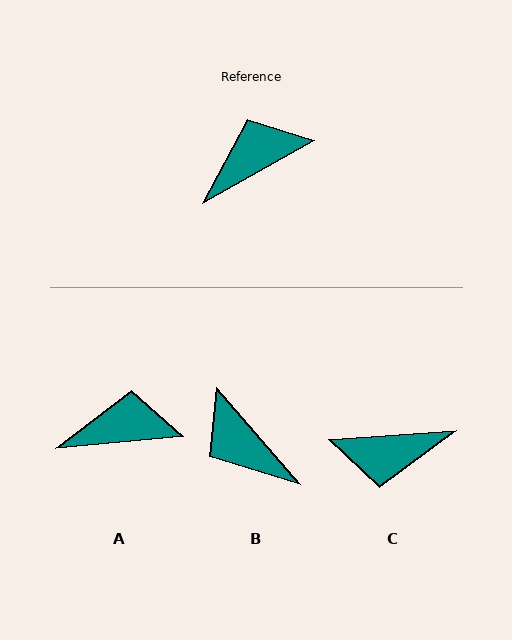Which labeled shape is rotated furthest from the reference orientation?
C, about 154 degrees away.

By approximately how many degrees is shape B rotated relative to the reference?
Approximately 102 degrees counter-clockwise.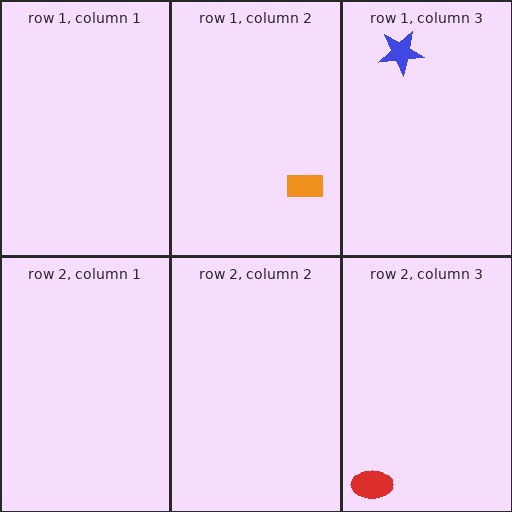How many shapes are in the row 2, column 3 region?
1.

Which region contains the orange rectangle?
The row 1, column 2 region.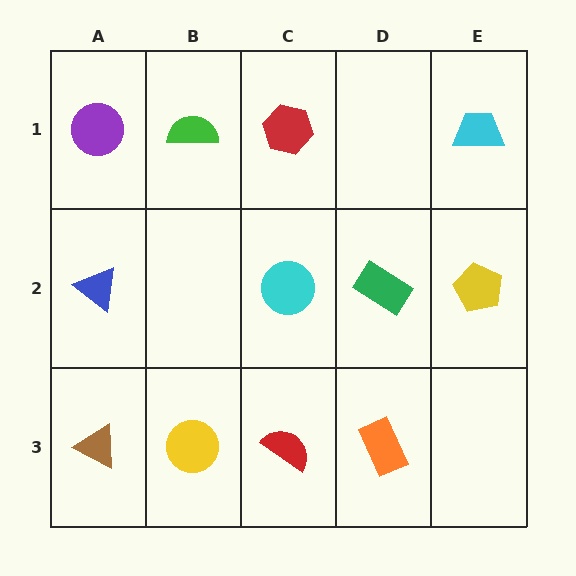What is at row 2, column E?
A yellow pentagon.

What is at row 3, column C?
A red semicircle.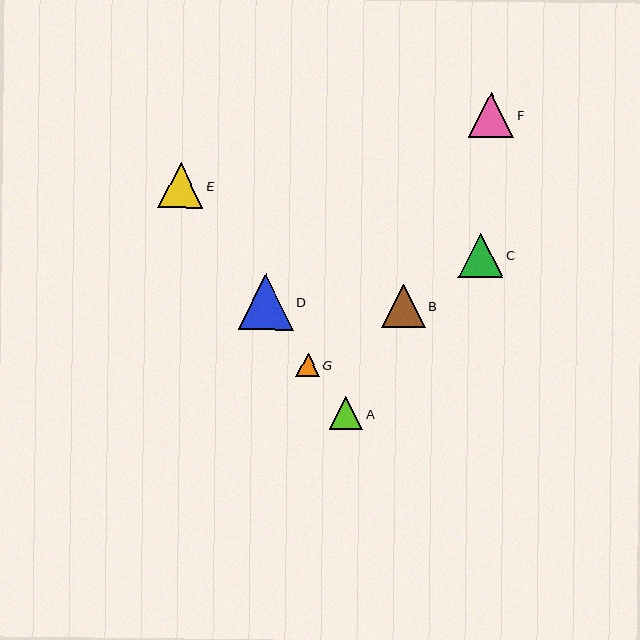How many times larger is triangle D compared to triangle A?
Triangle D is approximately 1.6 times the size of triangle A.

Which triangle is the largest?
Triangle D is the largest with a size of approximately 55 pixels.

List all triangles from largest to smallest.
From largest to smallest: D, F, E, C, B, A, G.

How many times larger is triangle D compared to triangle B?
Triangle D is approximately 1.3 times the size of triangle B.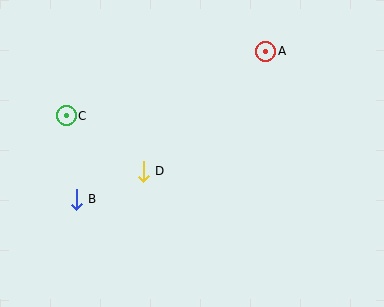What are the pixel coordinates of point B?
Point B is at (76, 199).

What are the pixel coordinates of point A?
Point A is at (266, 51).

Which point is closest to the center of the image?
Point D at (143, 171) is closest to the center.